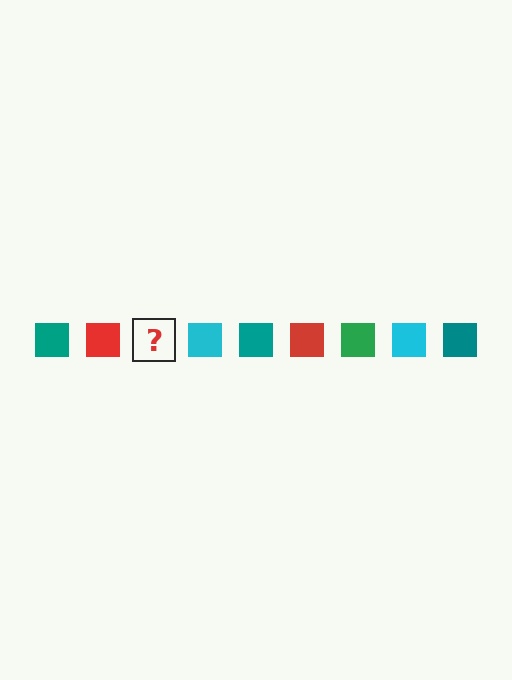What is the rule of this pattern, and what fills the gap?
The rule is that the pattern cycles through teal, red, green, cyan squares. The gap should be filled with a green square.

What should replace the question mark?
The question mark should be replaced with a green square.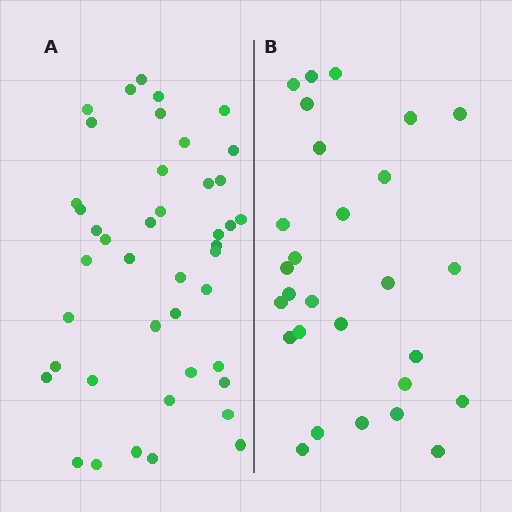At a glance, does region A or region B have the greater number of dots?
Region A (the left region) has more dots.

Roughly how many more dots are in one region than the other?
Region A has approximately 15 more dots than region B.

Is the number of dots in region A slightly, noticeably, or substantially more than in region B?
Region A has substantially more. The ratio is roughly 1.5 to 1.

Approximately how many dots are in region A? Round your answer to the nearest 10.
About 40 dots. (The exact count is 43, which rounds to 40.)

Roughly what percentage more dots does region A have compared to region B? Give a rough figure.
About 55% more.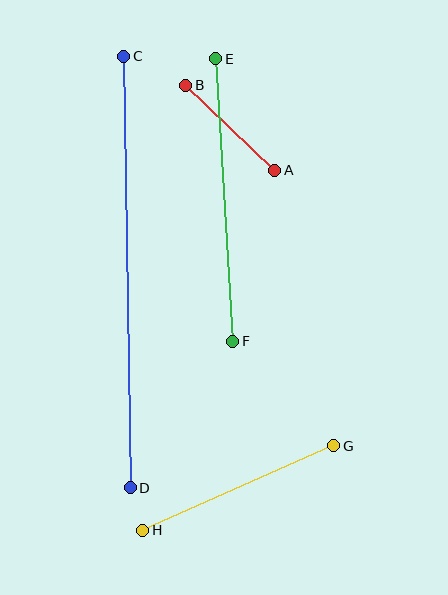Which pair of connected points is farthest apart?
Points C and D are farthest apart.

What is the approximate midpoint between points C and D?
The midpoint is at approximately (127, 272) pixels.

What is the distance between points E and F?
The distance is approximately 283 pixels.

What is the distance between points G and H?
The distance is approximately 209 pixels.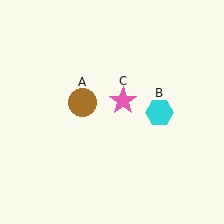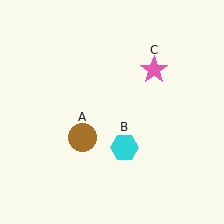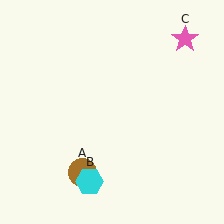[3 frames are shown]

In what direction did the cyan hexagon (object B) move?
The cyan hexagon (object B) moved down and to the left.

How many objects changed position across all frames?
3 objects changed position: brown circle (object A), cyan hexagon (object B), pink star (object C).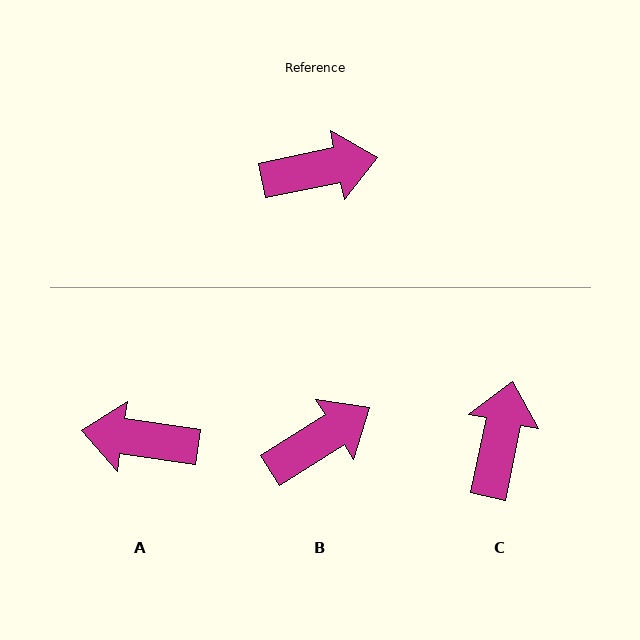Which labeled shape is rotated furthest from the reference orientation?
A, about 160 degrees away.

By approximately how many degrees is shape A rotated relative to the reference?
Approximately 160 degrees counter-clockwise.